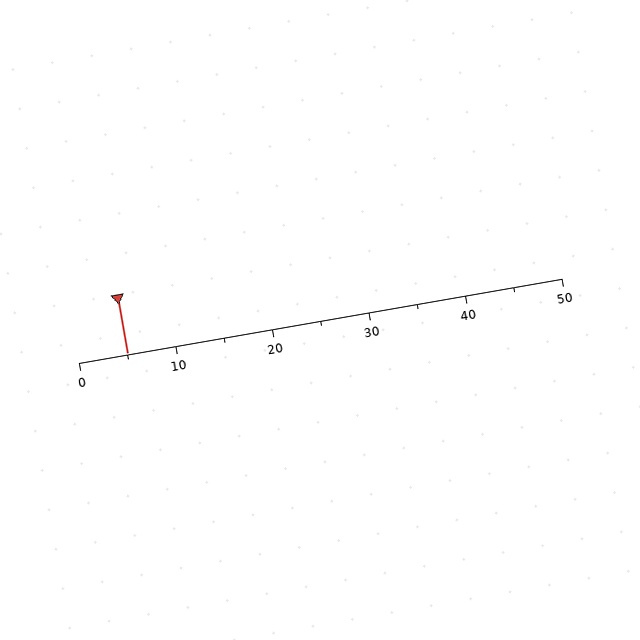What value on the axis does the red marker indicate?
The marker indicates approximately 5.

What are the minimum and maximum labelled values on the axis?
The axis runs from 0 to 50.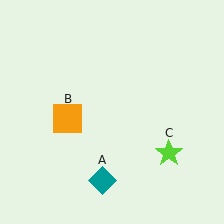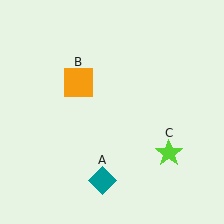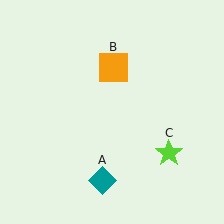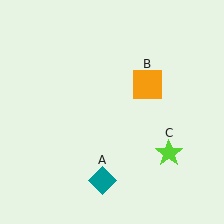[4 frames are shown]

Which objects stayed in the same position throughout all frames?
Teal diamond (object A) and lime star (object C) remained stationary.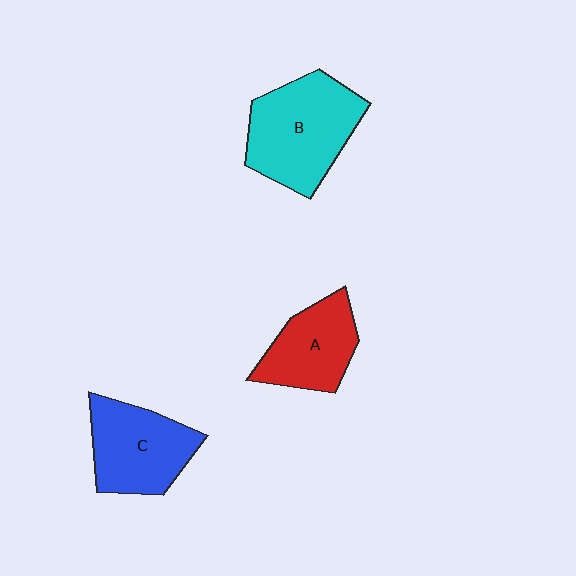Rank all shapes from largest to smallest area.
From largest to smallest: B (cyan), C (blue), A (red).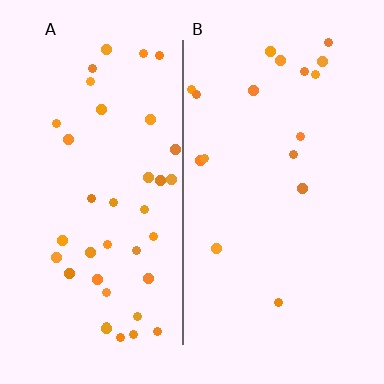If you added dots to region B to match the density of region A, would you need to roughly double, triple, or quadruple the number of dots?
Approximately double.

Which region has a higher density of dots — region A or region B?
A (the left).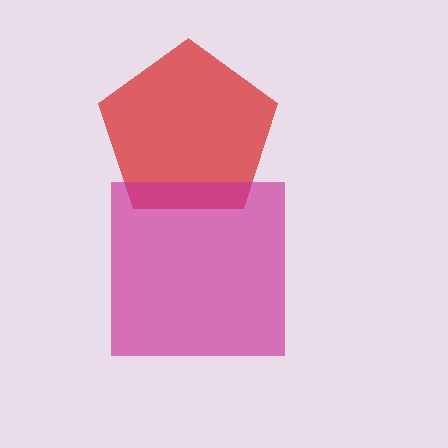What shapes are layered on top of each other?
The layered shapes are: a red pentagon, a magenta square.